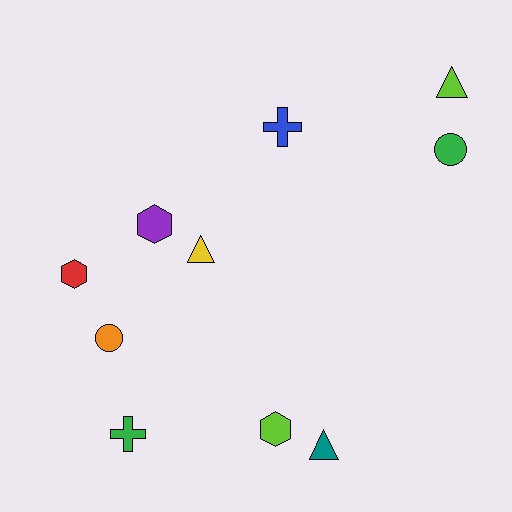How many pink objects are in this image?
There are no pink objects.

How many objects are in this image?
There are 10 objects.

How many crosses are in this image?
There are 2 crosses.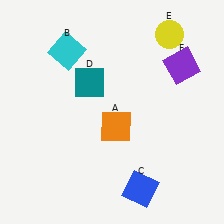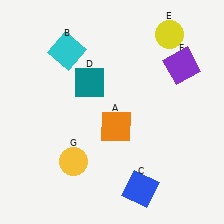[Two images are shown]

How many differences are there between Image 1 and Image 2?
There is 1 difference between the two images.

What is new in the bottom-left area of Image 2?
A yellow circle (G) was added in the bottom-left area of Image 2.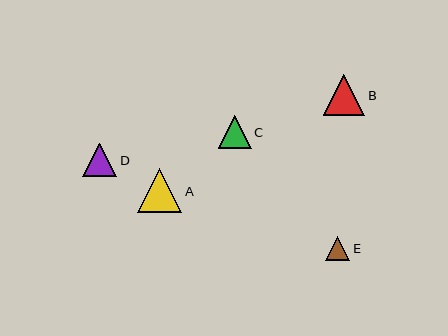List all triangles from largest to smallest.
From largest to smallest: A, B, D, C, E.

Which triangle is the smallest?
Triangle E is the smallest with a size of approximately 24 pixels.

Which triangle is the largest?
Triangle A is the largest with a size of approximately 44 pixels.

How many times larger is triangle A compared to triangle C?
Triangle A is approximately 1.4 times the size of triangle C.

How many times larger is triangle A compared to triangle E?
Triangle A is approximately 1.8 times the size of triangle E.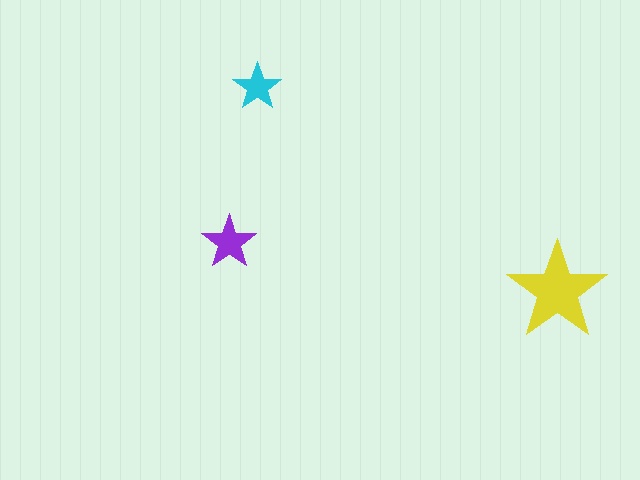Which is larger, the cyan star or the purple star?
The purple one.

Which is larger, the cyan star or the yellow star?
The yellow one.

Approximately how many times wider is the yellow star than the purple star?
About 2 times wider.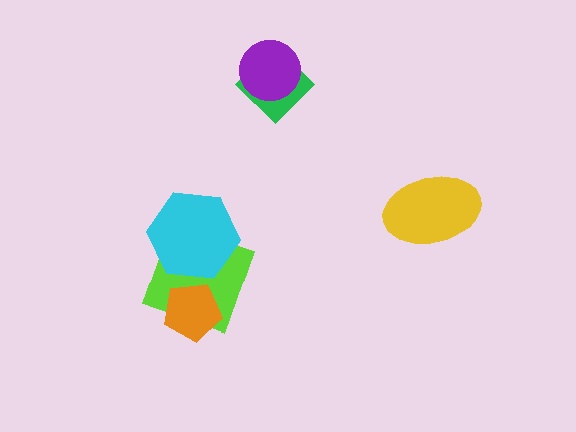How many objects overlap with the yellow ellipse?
0 objects overlap with the yellow ellipse.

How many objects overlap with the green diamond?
1 object overlaps with the green diamond.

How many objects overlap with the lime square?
2 objects overlap with the lime square.